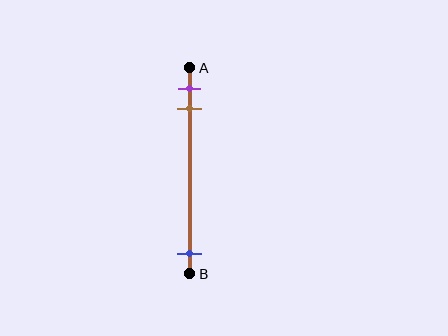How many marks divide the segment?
There are 3 marks dividing the segment.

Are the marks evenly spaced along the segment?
No, the marks are not evenly spaced.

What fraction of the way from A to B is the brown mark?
The brown mark is approximately 20% (0.2) of the way from A to B.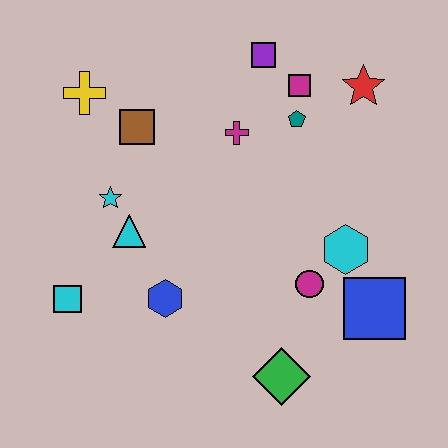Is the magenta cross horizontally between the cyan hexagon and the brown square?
Yes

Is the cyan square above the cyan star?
No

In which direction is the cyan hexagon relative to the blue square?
The cyan hexagon is above the blue square.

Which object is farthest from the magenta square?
The cyan square is farthest from the magenta square.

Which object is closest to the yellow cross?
The brown square is closest to the yellow cross.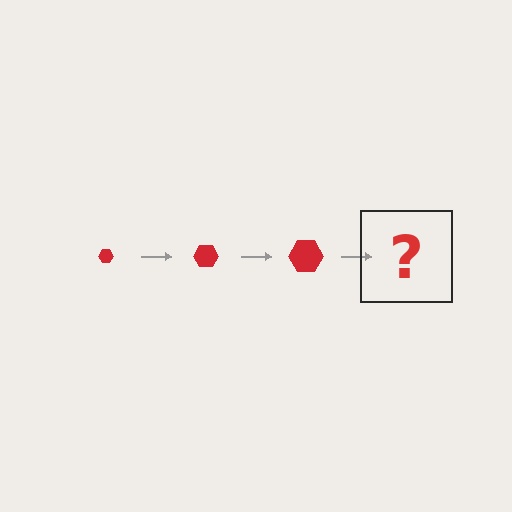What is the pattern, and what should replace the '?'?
The pattern is that the hexagon gets progressively larger each step. The '?' should be a red hexagon, larger than the previous one.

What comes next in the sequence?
The next element should be a red hexagon, larger than the previous one.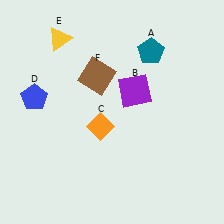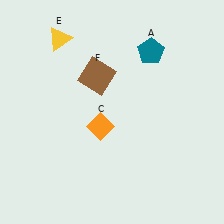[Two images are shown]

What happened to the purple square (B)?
The purple square (B) was removed in Image 2. It was in the top-right area of Image 1.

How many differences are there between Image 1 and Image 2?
There are 2 differences between the two images.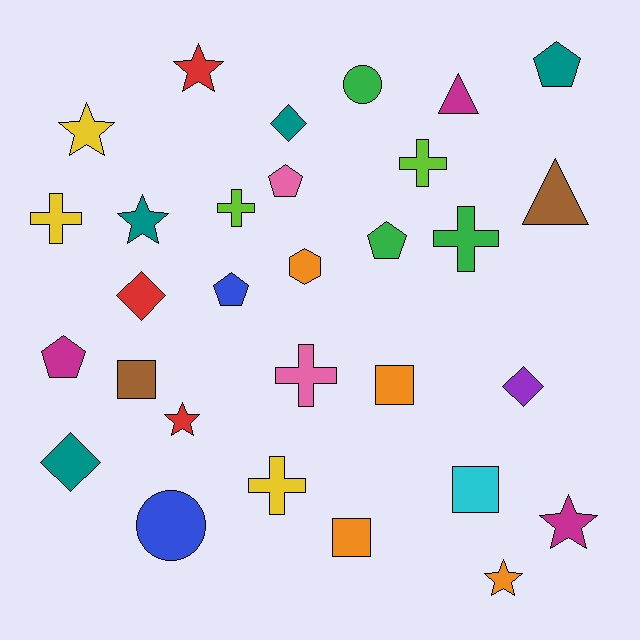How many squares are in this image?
There are 4 squares.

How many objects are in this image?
There are 30 objects.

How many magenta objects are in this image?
There are 3 magenta objects.